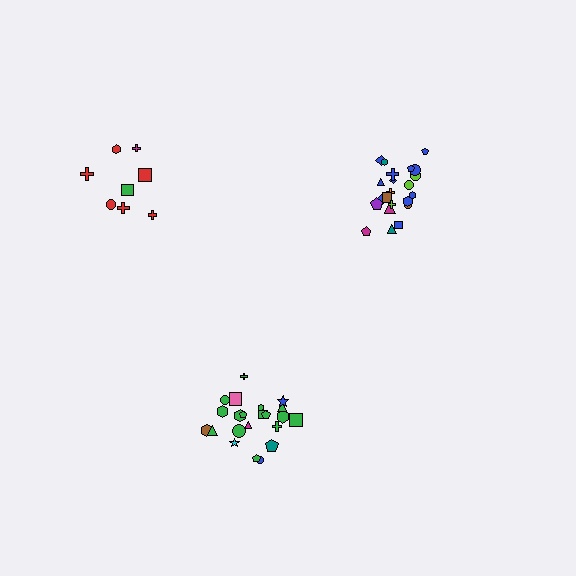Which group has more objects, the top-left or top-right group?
The top-right group.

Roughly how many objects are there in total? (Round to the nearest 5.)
Roughly 50 objects in total.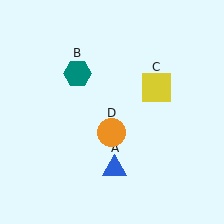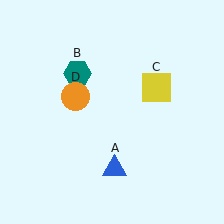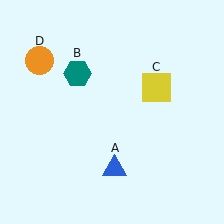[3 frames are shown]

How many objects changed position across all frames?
1 object changed position: orange circle (object D).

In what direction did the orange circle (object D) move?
The orange circle (object D) moved up and to the left.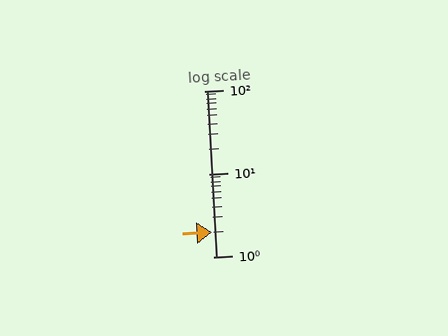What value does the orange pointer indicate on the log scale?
The pointer indicates approximately 2.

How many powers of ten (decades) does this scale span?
The scale spans 2 decades, from 1 to 100.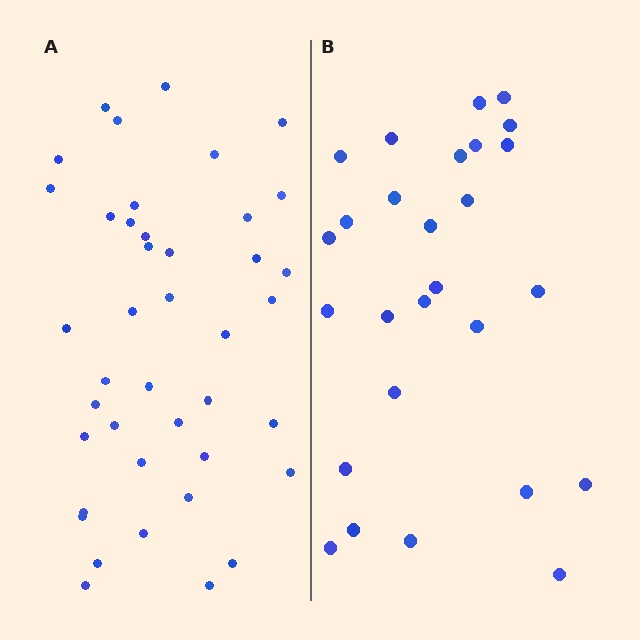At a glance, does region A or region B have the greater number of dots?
Region A (the left region) has more dots.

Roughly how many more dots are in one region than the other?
Region A has approximately 15 more dots than region B.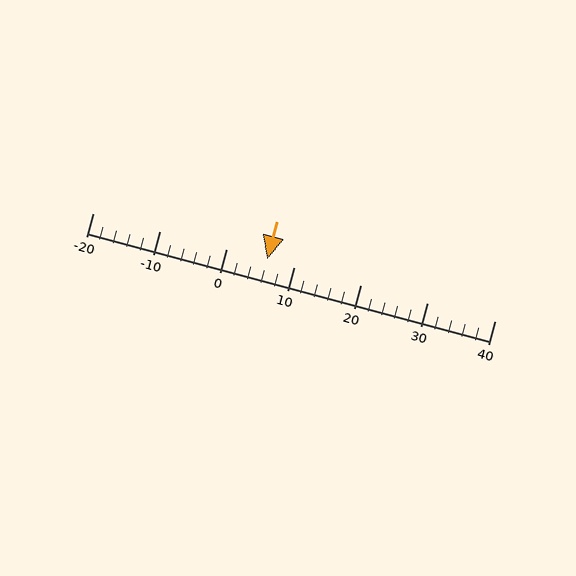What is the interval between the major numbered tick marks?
The major tick marks are spaced 10 units apart.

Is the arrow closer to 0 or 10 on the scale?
The arrow is closer to 10.